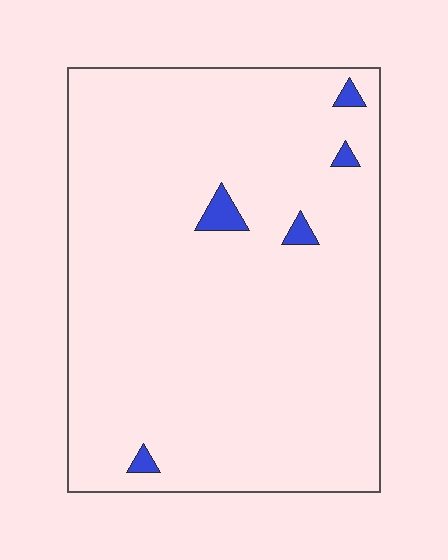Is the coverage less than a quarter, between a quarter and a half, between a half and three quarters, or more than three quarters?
Less than a quarter.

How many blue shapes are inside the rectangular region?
5.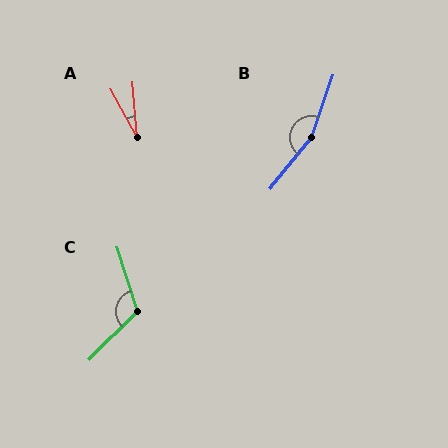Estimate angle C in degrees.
Approximately 118 degrees.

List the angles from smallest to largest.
A (24°), C (118°), B (160°).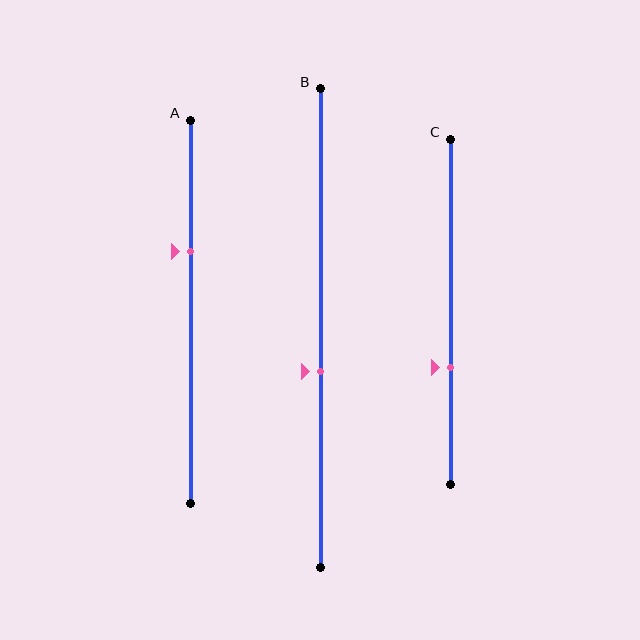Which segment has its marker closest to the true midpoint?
Segment B has its marker closest to the true midpoint.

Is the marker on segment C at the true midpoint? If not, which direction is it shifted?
No, the marker on segment C is shifted downward by about 16% of the segment length.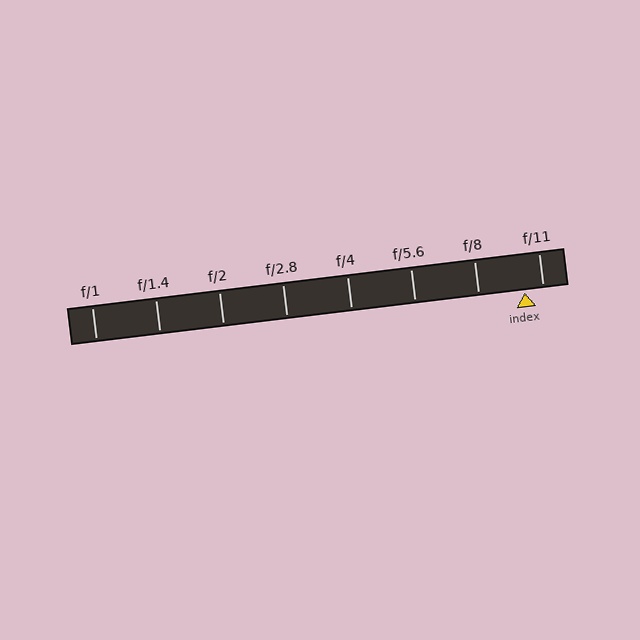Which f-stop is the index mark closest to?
The index mark is closest to f/11.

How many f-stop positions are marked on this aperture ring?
There are 8 f-stop positions marked.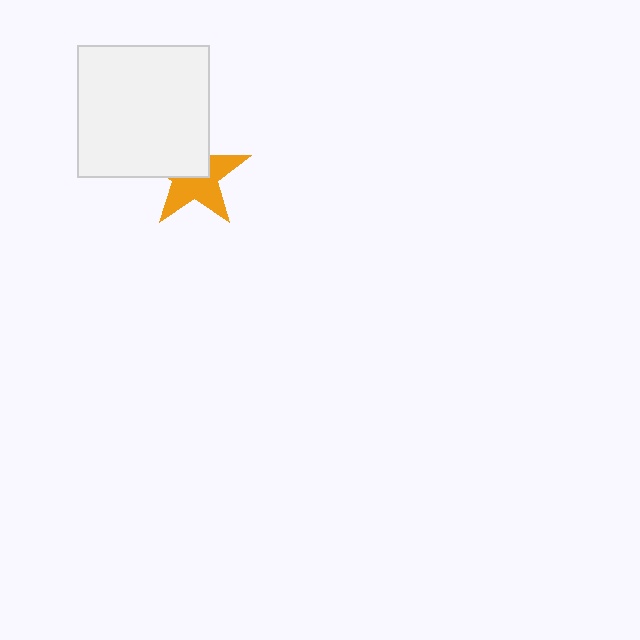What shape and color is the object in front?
The object in front is a white square.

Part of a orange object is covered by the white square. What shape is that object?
It is a star.